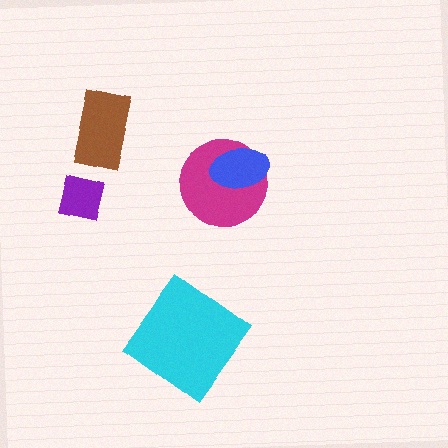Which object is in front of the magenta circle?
The blue ellipse is in front of the magenta circle.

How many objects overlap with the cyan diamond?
0 objects overlap with the cyan diamond.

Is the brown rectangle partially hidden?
No, no other shape covers it.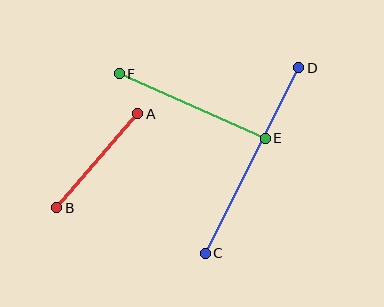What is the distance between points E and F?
The distance is approximately 159 pixels.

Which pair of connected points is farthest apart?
Points C and D are farthest apart.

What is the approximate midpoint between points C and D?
The midpoint is at approximately (252, 160) pixels.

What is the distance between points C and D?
The distance is approximately 208 pixels.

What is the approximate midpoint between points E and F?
The midpoint is at approximately (192, 106) pixels.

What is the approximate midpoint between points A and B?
The midpoint is at approximately (97, 161) pixels.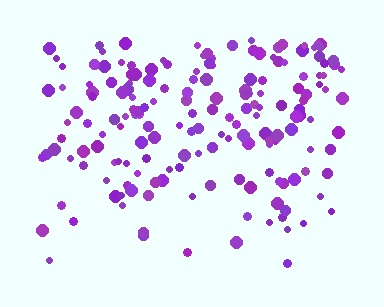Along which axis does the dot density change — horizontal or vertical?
Vertical.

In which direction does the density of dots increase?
From bottom to top, with the top side densest.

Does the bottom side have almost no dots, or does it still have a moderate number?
Still a moderate number, just noticeably fewer than the top.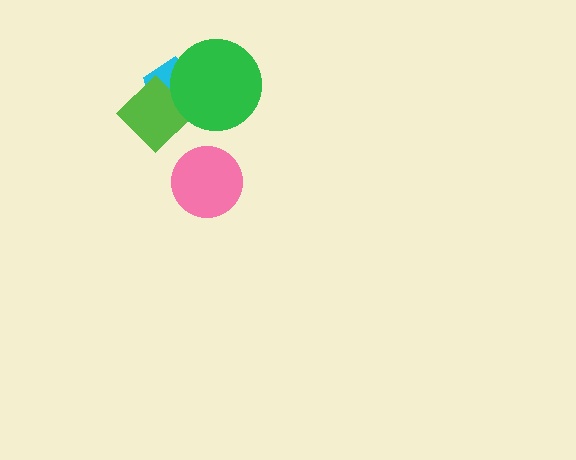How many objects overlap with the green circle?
1 object overlaps with the green circle.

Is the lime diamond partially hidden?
No, no other shape covers it.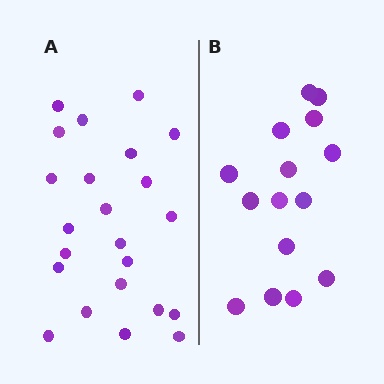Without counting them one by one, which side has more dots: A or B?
Region A (the left region) has more dots.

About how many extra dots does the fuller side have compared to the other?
Region A has roughly 8 or so more dots than region B.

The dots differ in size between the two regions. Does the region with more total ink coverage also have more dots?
No. Region B has more total ink coverage because its dots are larger, but region A actually contains more individual dots. Total area can be misleading — the number of items is what matters here.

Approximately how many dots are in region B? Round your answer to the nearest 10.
About 20 dots. (The exact count is 15, which rounds to 20.)